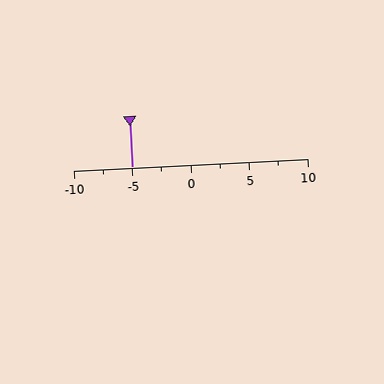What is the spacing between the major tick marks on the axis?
The major ticks are spaced 5 apart.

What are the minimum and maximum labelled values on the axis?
The axis runs from -10 to 10.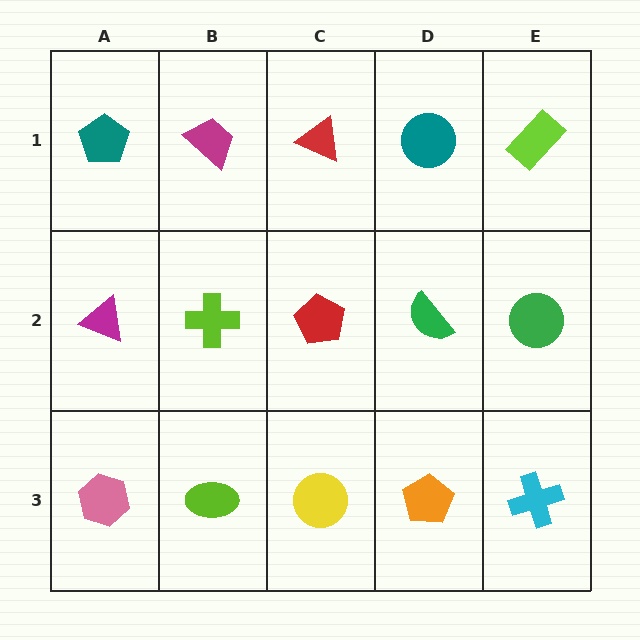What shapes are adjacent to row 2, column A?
A teal pentagon (row 1, column A), a pink hexagon (row 3, column A), a lime cross (row 2, column B).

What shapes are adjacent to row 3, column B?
A lime cross (row 2, column B), a pink hexagon (row 3, column A), a yellow circle (row 3, column C).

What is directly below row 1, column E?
A green circle.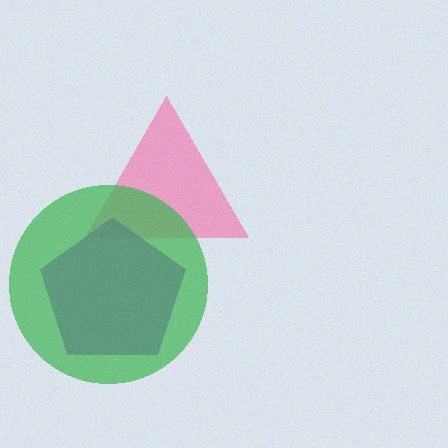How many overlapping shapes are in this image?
There are 3 overlapping shapes in the image.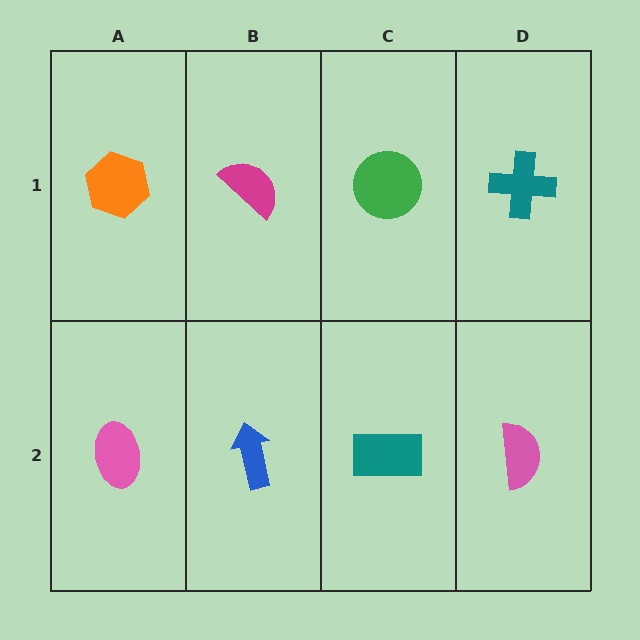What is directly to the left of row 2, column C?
A blue arrow.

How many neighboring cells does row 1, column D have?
2.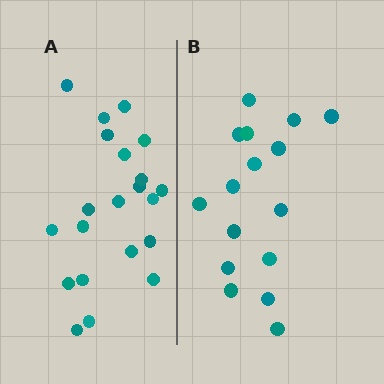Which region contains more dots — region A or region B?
Region A (the left region) has more dots.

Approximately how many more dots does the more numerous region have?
Region A has about 5 more dots than region B.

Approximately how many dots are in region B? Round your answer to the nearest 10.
About 20 dots. (The exact count is 16, which rounds to 20.)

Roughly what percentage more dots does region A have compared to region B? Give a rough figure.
About 30% more.